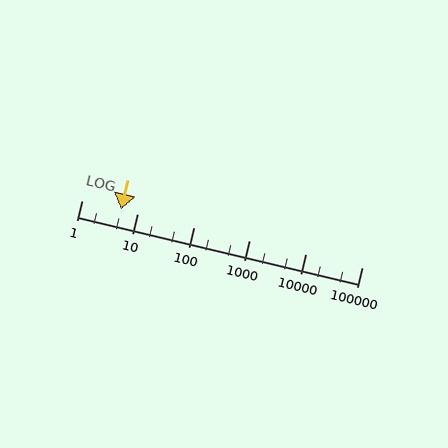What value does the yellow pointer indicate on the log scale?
The pointer indicates approximately 5.1.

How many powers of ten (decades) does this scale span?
The scale spans 5 decades, from 1 to 100000.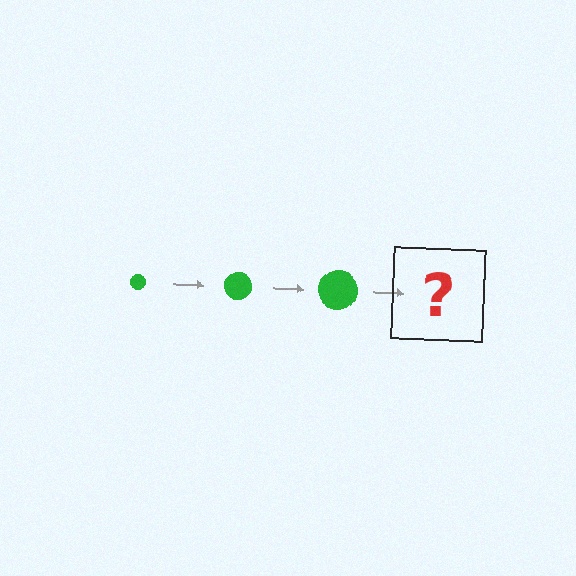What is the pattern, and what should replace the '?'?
The pattern is that the circle gets progressively larger each step. The '?' should be a green circle, larger than the previous one.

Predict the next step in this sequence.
The next step is a green circle, larger than the previous one.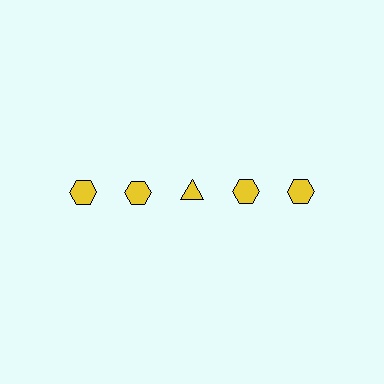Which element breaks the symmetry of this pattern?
The yellow triangle in the top row, center column breaks the symmetry. All other shapes are yellow hexagons.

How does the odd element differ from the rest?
It has a different shape: triangle instead of hexagon.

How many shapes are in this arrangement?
There are 5 shapes arranged in a grid pattern.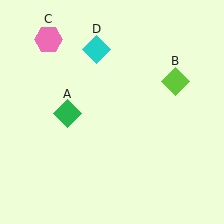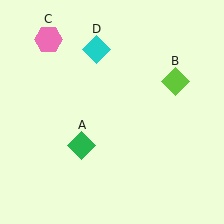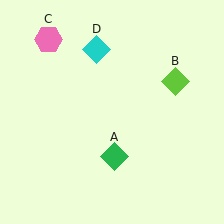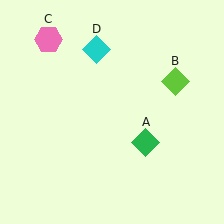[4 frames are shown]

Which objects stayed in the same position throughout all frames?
Lime diamond (object B) and pink hexagon (object C) and cyan diamond (object D) remained stationary.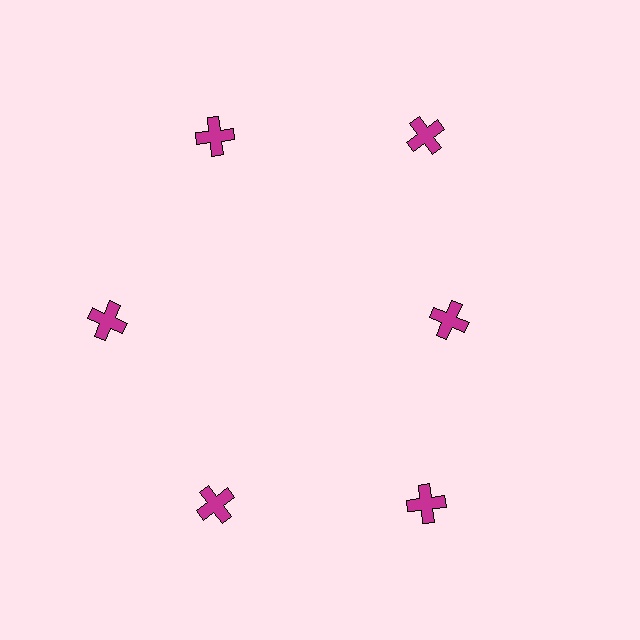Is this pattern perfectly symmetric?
No. The 6 magenta crosses are arranged in a ring, but one element near the 3 o'clock position is pulled inward toward the center, breaking the 6-fold rotational symmetry.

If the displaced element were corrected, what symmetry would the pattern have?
It would have 6-fold rotational symmetry — the pattern would map onto itself every 60 degrees.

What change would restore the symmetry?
The symmetry would be restored by moving it outward, back onto the ring so that all 6 crosses sit at equal angles and equal distance from the center.